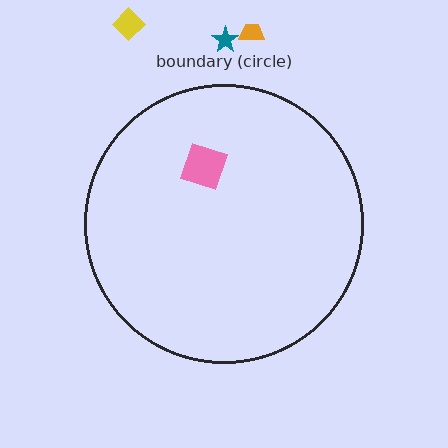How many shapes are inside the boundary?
1 inside, 3 outside.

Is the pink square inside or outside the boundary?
Inside.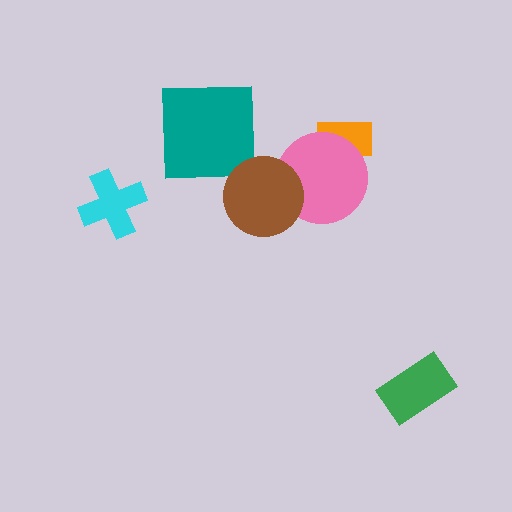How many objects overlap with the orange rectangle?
1 object overlaps with the orange rectangle.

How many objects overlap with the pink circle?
2 objects overlap with the pink circle.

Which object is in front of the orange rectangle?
The pink circle is in front of the orange rectangle.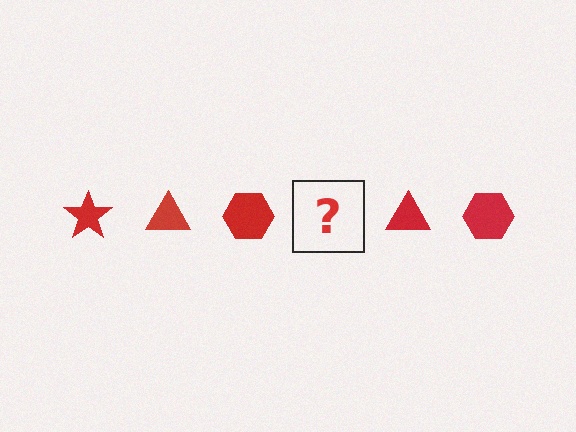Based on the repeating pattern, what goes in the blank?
The blank should be a red star.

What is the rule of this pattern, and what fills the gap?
The rule is that the pattern cycles through star, triangle, hexagon shapes in red. The gap should be filled with a red star.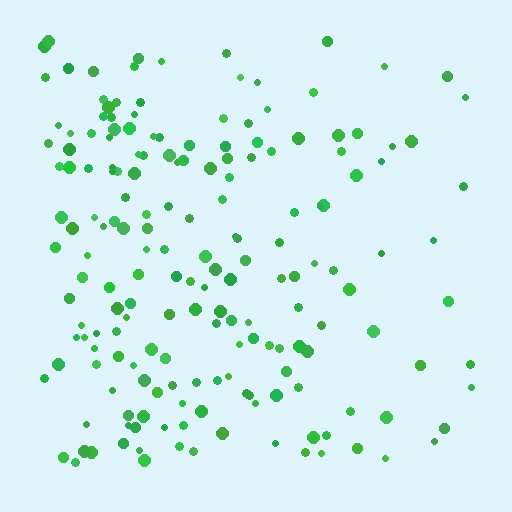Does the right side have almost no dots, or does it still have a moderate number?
Still a moderate number, just noticeably fewer than the left.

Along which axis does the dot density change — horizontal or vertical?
Horizontal.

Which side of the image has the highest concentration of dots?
The left.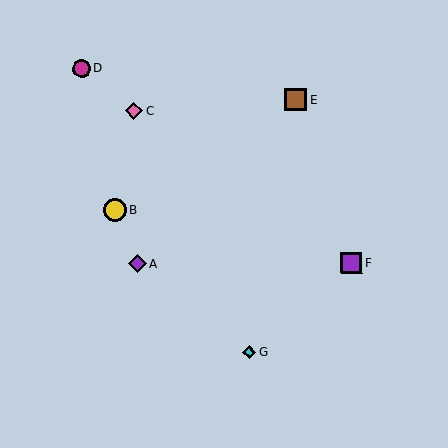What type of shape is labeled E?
Shape E is a brown square.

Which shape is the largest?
The yellow circle (labeled B) is the largest.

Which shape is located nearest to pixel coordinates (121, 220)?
The yellow circle (labeled B) at (114, 210) is nearest to that location.